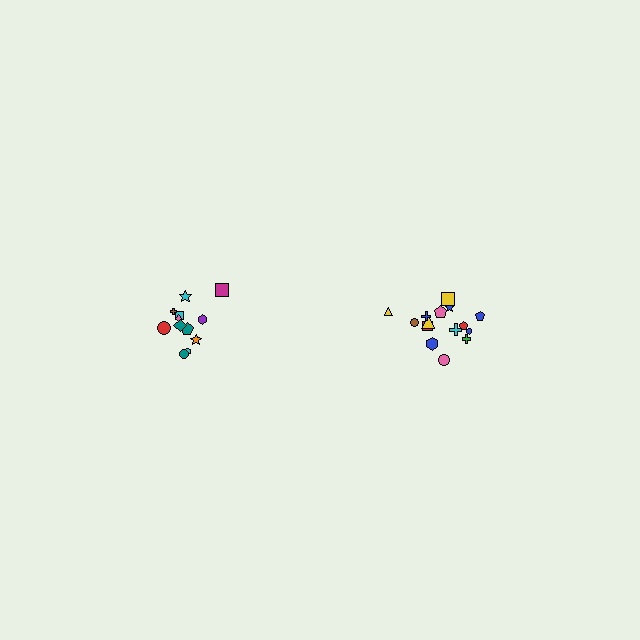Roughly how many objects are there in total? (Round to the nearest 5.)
Roughly 25 objects in total.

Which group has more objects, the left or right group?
The right group.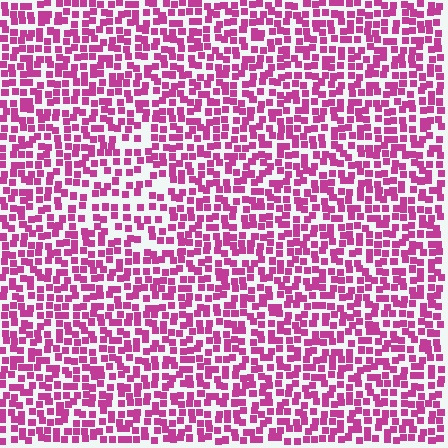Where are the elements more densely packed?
The elements are more densely packed outside the triangle boundary.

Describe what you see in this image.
The image contains small magenta elements arranged at two different densities. A triangle-shaped region is visible where the elements are less densely packed than the surrounding area.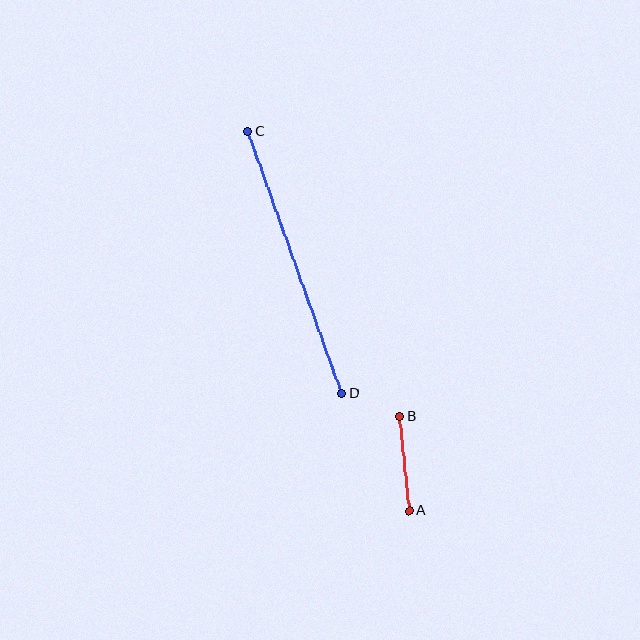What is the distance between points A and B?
The distance is approximately 95 pixels.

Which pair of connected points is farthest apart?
Points C and D are farthest apart.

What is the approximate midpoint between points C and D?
The midpoint is at approximately (295, 262) pixels.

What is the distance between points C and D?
The distance is approximately 278 pixels.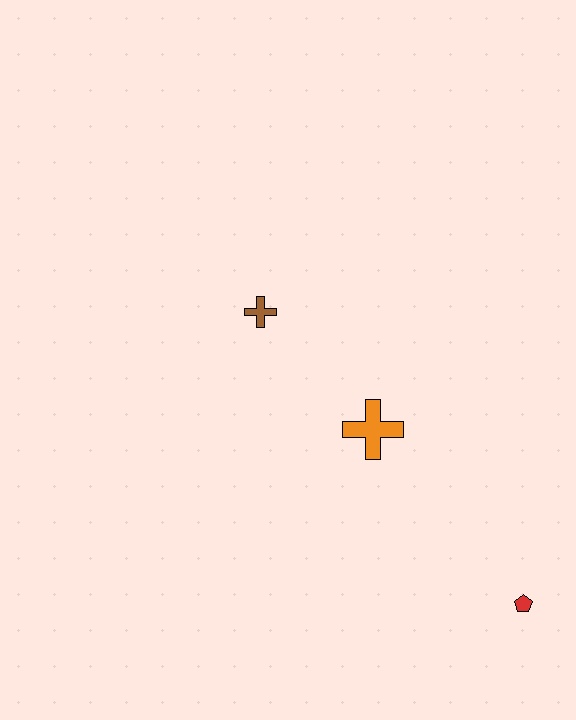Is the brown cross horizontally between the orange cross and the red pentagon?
No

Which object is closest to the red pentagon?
The orange cross is closest to the red pentagon.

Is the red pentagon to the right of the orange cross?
Yes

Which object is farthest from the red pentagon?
The brown cross is farthest from the red pentagon.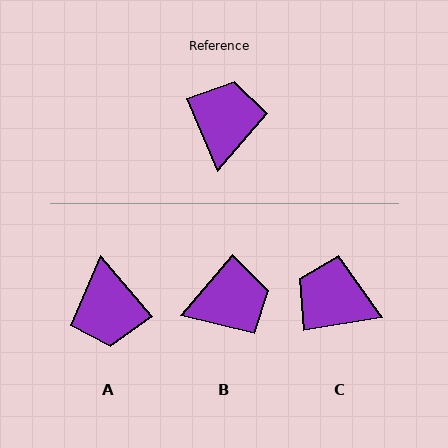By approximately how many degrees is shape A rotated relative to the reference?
Approximately 163 degrees clockwise.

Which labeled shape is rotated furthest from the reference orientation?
A, about 163 degrees away.